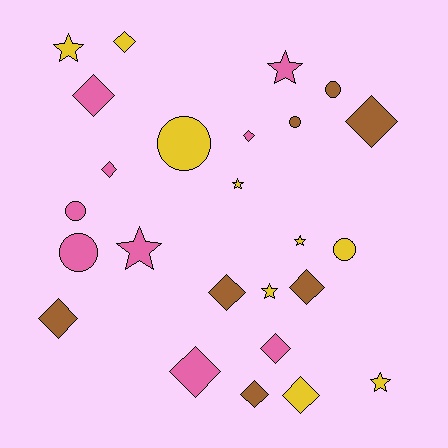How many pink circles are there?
There are 2 pink circles.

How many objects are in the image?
There are 25 objects.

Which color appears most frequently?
Pink, with 9 objects.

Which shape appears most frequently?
Diamond, with 12 objects.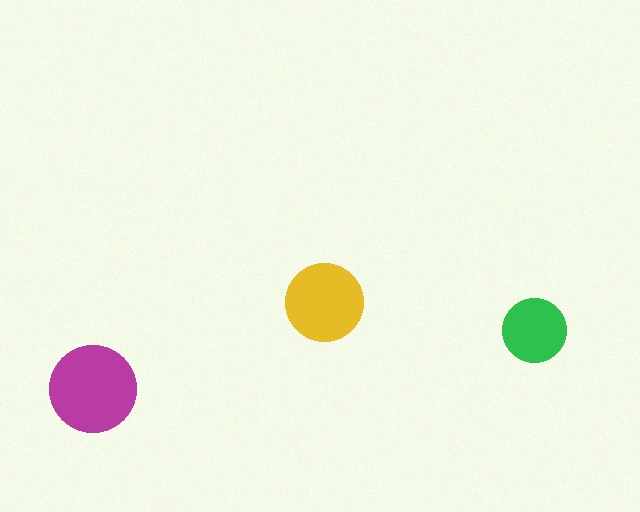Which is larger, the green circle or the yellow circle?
The yellow one.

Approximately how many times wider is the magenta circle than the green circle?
About 1.5 times wider.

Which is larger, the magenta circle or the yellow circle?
The magenta one.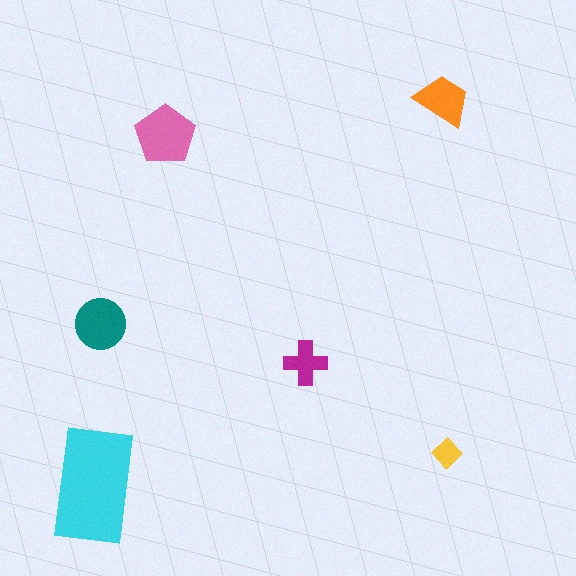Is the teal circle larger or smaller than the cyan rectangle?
Smaller.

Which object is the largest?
The cyan rectangle.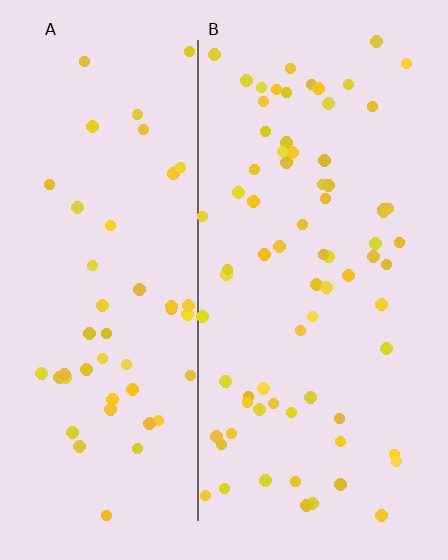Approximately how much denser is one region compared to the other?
Approximately 1.5× — region B over region A.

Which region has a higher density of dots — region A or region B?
B (the right).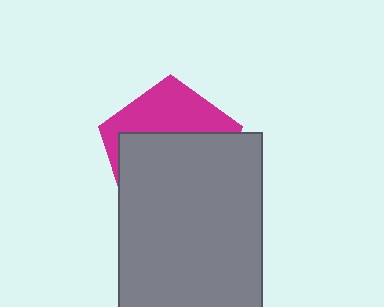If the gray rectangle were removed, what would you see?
You would see the complete magenta pentagon.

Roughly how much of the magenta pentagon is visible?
A small part of it is visible (roughly 36%).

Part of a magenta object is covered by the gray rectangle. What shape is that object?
It is a pentagon.